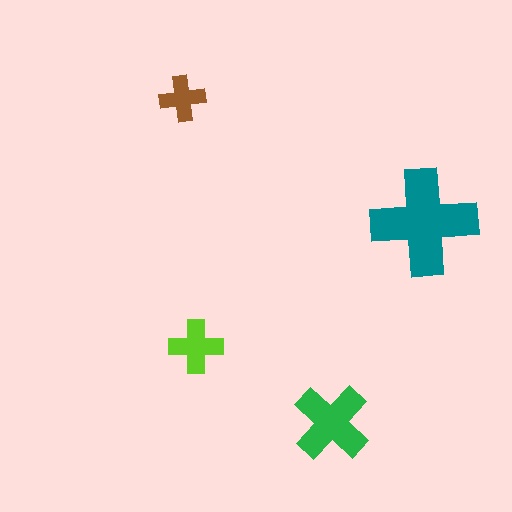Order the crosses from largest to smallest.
the teal one, the green one, the lime one, the brown one.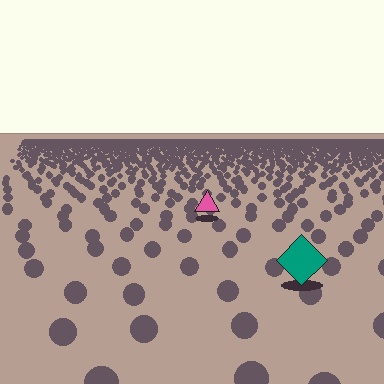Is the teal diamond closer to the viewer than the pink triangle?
Yes. The teal diamond is closer — you can tell from the texture gradient: the ground texture is coarser near it.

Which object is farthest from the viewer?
The pink triangle is farthest from the viewer. It appears smaller and the ground texture around it is denser.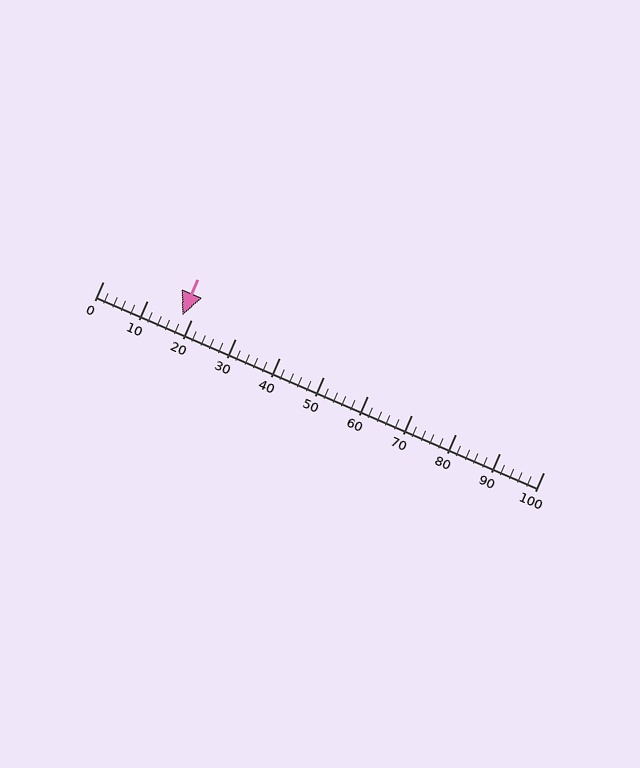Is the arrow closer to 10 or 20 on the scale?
The arrow is closer to 20.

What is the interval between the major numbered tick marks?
The major tick marks are spaced 10 units apart.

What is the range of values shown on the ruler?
The ruler shows values from 0 to 100.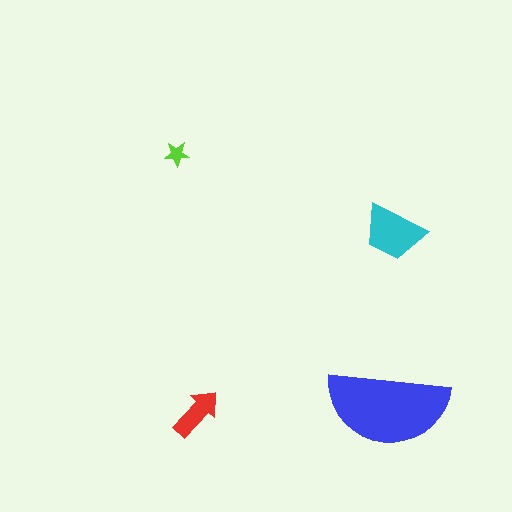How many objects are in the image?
There are 4 objects in the image.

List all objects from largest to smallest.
The blue semicircle, the cyan trapezoid, the red arrow, the lime star.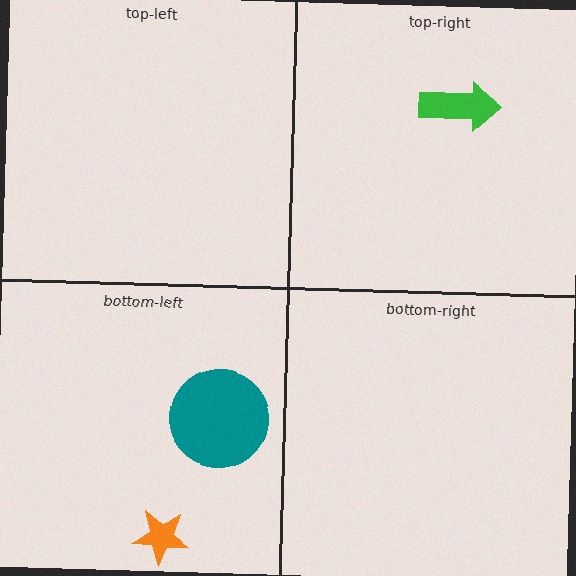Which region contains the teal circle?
The bottom-left region.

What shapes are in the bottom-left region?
The teal circle, the orange star.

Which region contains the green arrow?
The top-right region.